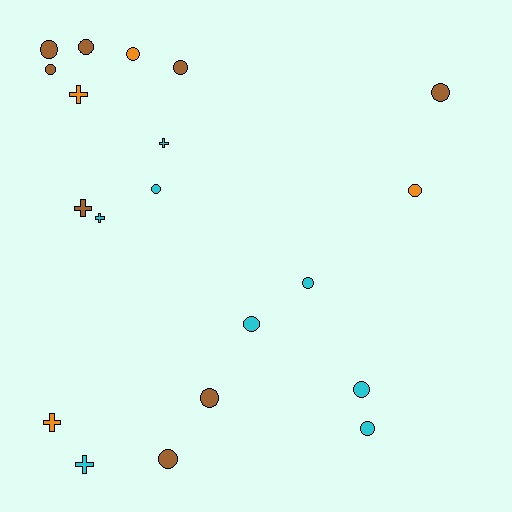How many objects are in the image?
There are 20 objects.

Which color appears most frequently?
Cyan, with 8 objects.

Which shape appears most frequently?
Circle, with 14 objects.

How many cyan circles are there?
There are 5 cyan circles.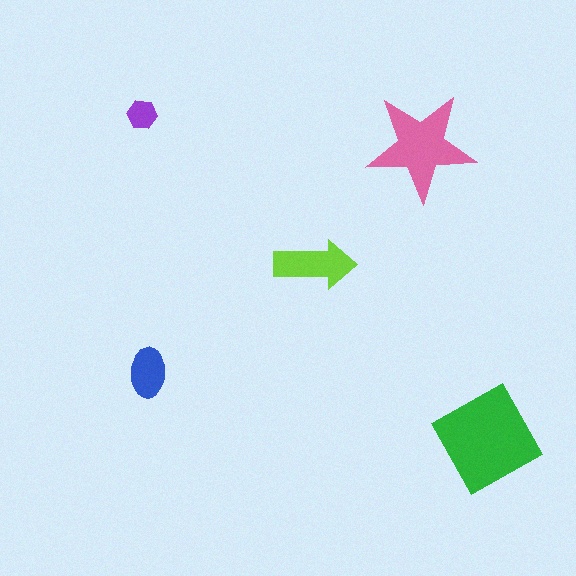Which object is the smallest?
The purple hexagon.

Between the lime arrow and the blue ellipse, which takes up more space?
The lime arrow.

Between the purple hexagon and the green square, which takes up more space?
The green square.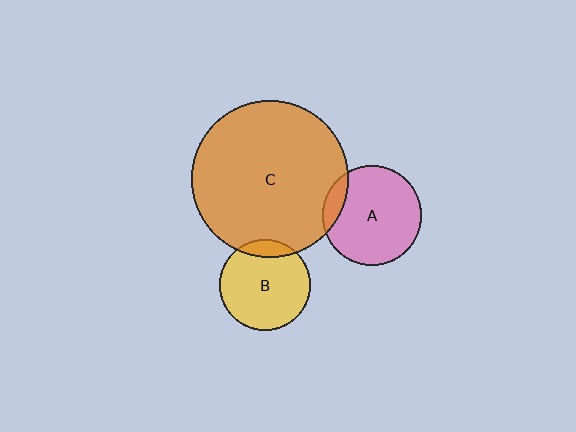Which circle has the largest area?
Circle C (orange).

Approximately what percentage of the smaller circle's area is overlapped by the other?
Approximately 10%.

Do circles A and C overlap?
Yes.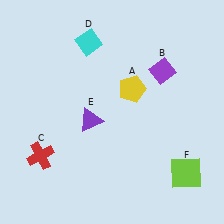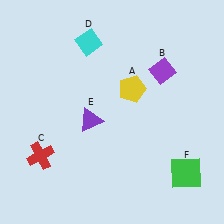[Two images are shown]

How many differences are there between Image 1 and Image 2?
There is 1 difference between the two images.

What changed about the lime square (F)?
In Image 1, F is lime. In Image 2, it changed to green.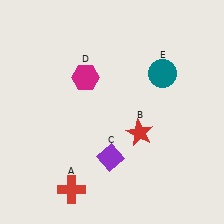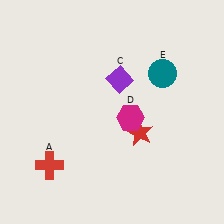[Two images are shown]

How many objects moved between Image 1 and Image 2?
3 objects moved between the two images.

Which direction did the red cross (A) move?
The red cross (A) moved up.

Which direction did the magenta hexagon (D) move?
The magenta hexagon (D) moved right.